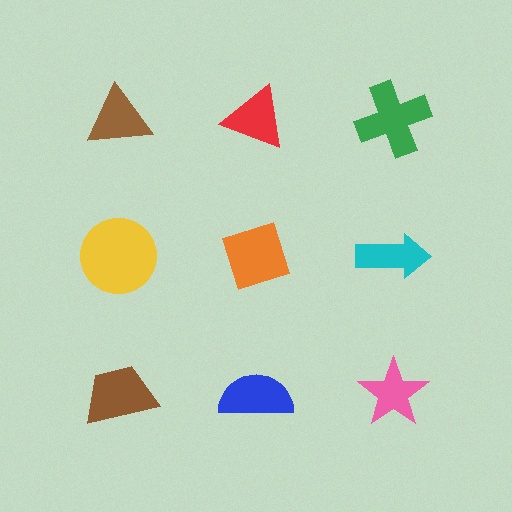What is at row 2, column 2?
An orange diamond.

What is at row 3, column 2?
A blue semicircle.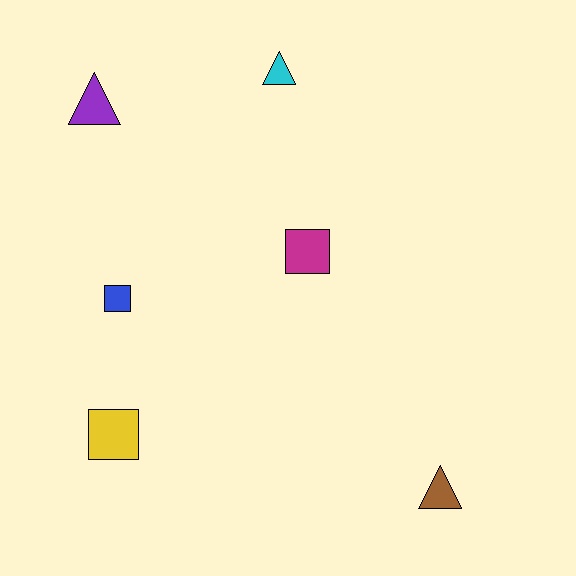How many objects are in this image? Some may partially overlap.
There are 6 objects.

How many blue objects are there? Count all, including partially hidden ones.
There is 1 blue object.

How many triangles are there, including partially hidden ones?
There are 3 triangles.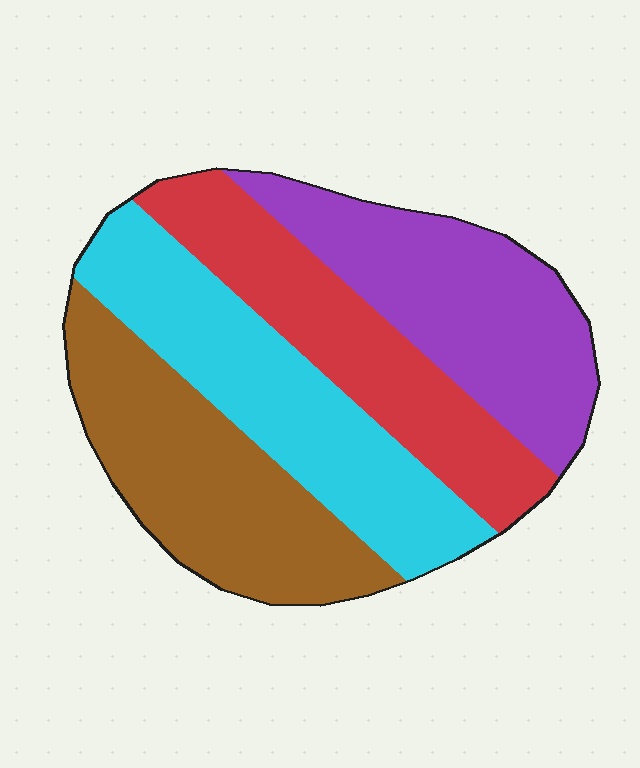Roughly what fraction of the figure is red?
Red takes up about one quarter (1/4) of the figure.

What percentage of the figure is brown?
Brown takes up between a quarter and a half of the figure.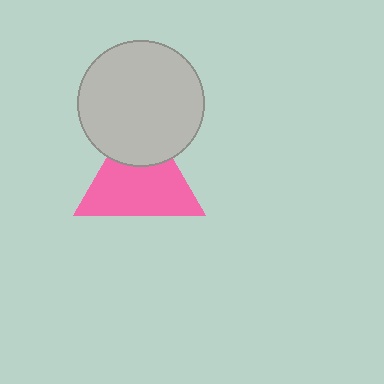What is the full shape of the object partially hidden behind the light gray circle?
The partially hidden object is a pink triangle.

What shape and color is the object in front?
The object in front is a light gray circle.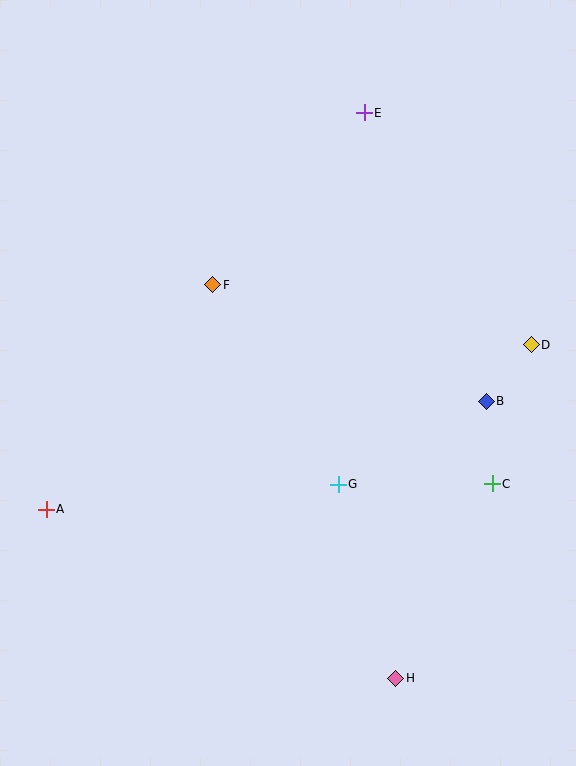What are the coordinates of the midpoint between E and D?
The midpoint between E and D is at (448, 229).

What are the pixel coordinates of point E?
Point E is at (364, 113).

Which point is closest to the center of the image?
Point G at (338, 484) is closest to the center.